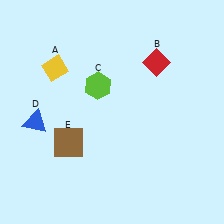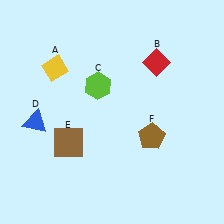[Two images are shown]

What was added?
A brown pentagon (F) was added in Image 2.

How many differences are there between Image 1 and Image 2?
There is 1 difference between the two images.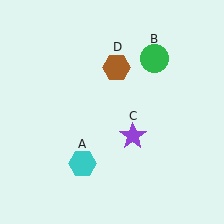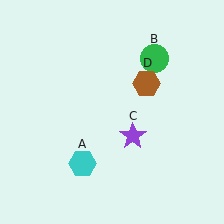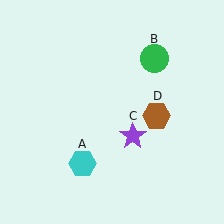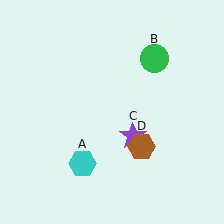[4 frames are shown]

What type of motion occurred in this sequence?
The brown hexagon (object D) rotated clockwise around the center of the scene.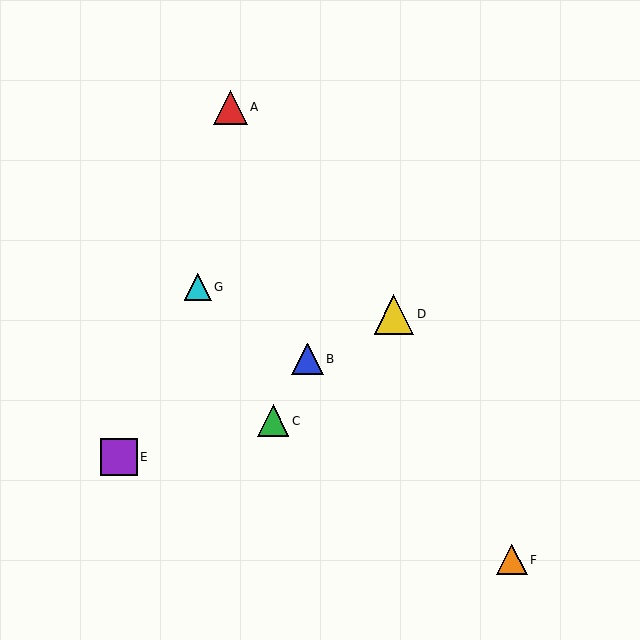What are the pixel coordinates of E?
Object E is at (119, 457).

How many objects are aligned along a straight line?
3 objects (B, D, E) are aligned along a straight line.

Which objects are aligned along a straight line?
Objects B, D, E are aligned along a straight line.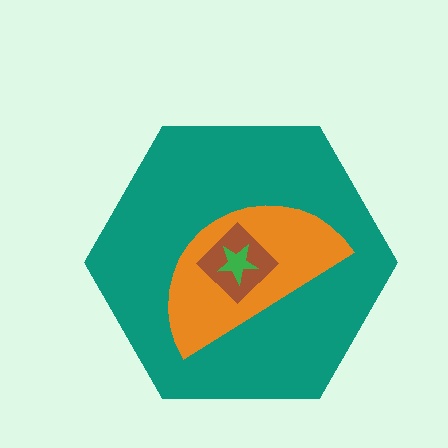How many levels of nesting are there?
4.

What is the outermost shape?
The teal hexagon.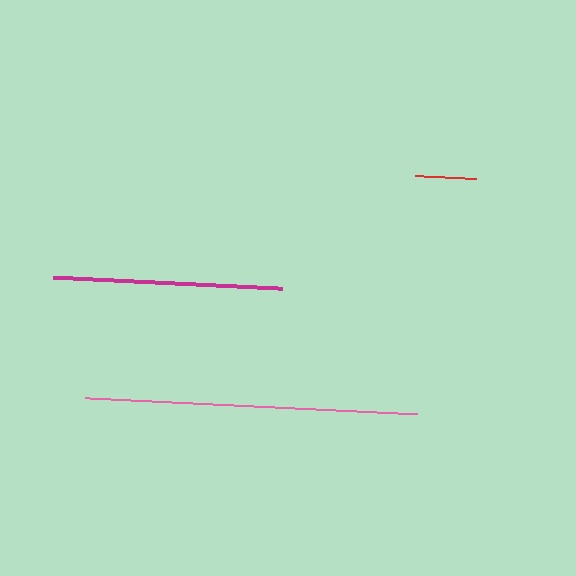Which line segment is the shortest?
The red line is the shortest at approximately 61 pixels.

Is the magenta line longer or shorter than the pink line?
The pink line is longer than the magenta line.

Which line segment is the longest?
The pink line is the longest at approximately 331 pixels.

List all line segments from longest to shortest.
From longest to shortest: pink, magenta, red.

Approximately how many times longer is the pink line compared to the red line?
The pink line is approximately 5.4 times the length of the red line.